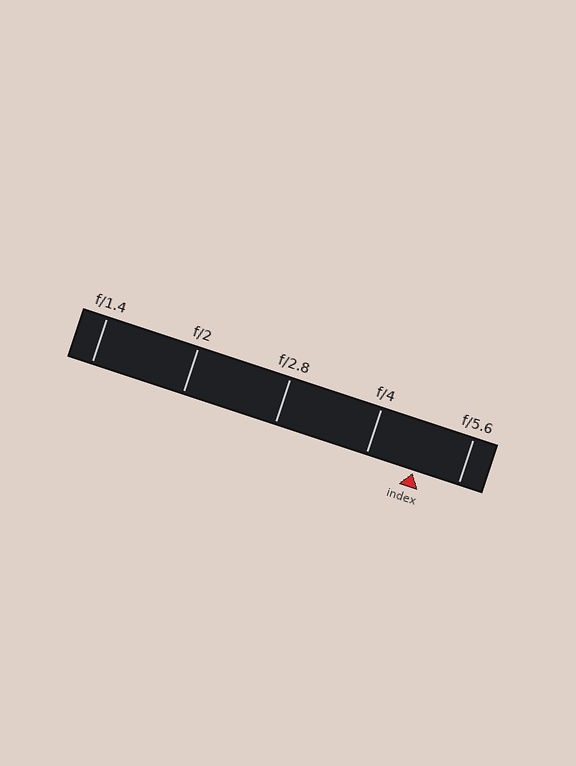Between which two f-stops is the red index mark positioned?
The index mark is between f/4 and f/5.6.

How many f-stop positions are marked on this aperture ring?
There are 5 f-stop positions marked.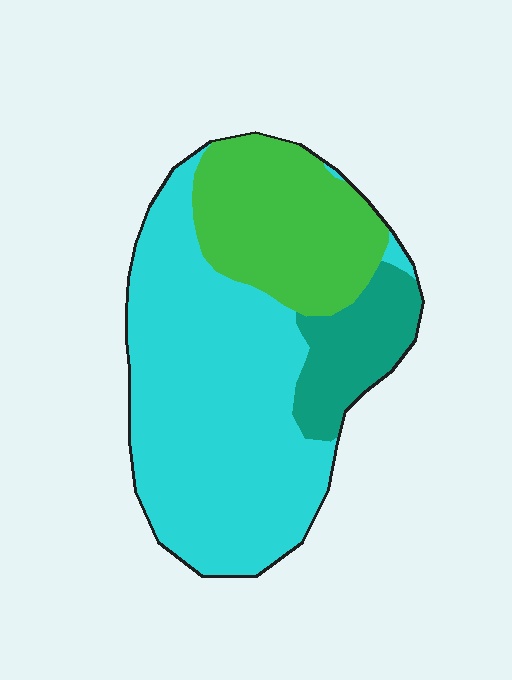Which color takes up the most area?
Cyan, at roughly 60%.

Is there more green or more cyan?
Cyan.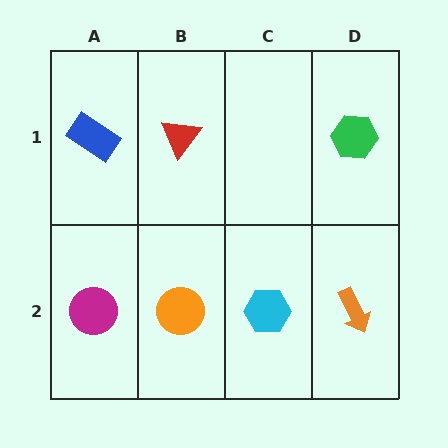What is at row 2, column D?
An orange arrow.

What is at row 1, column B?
A red triangle.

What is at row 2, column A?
A magenta circle.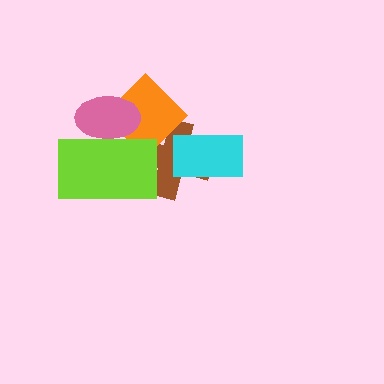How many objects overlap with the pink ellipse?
2 objects overlap with the pink ellipse.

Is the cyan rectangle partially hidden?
No, no other shape covers it.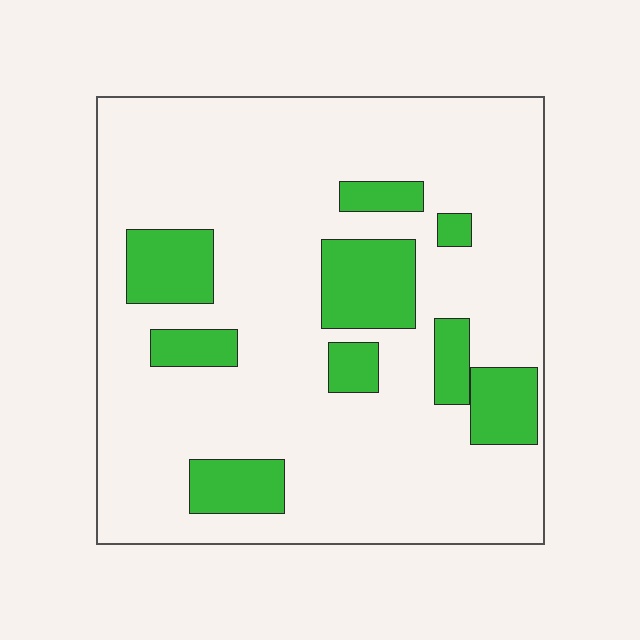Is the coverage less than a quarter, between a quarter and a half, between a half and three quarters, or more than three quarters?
Less than a quarter.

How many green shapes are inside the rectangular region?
9.